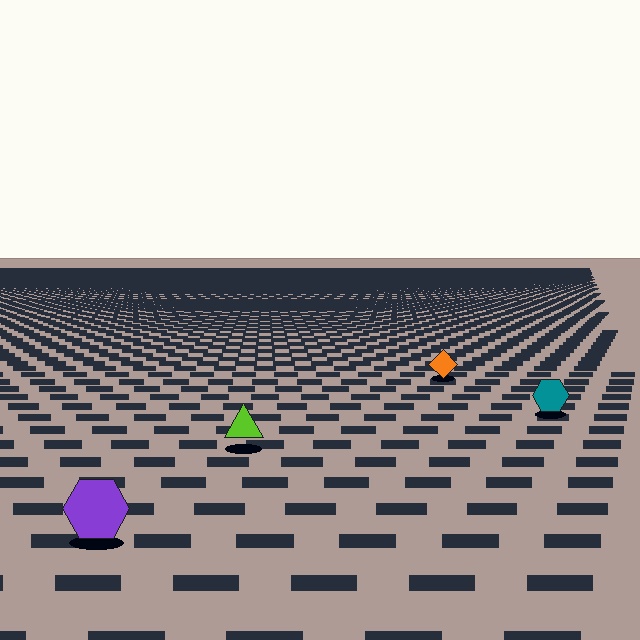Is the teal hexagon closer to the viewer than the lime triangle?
No. The lime triangle is closer — you can tell from the texture gradient: the ground texture is coarser near it.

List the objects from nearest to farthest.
From nearest to farthest: the purple hexagon, the lime triangle, the teal hexagon, the orange diamond.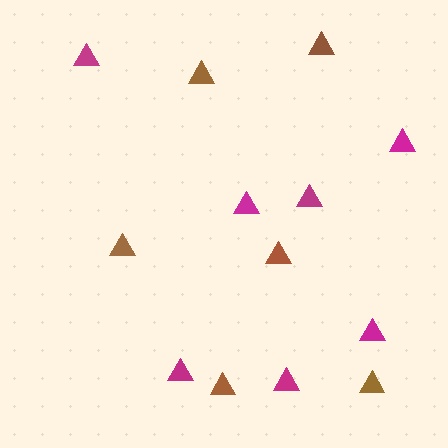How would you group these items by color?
There are 2 groups: one group of brown triangles (6) and one group of magenta triangles (7).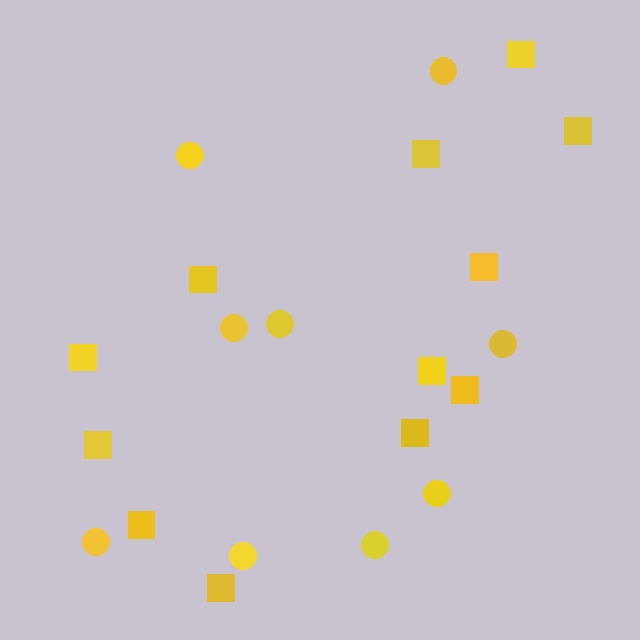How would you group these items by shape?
There are 2 groups: one group of circles (9) and one group of squares (12).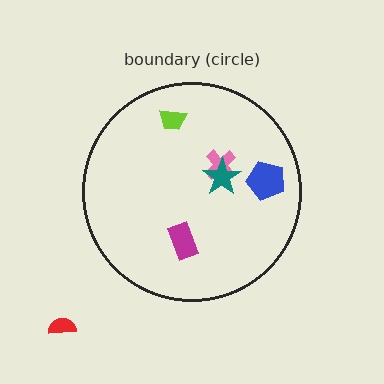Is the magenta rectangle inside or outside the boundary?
Inside.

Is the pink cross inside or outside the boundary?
Inside.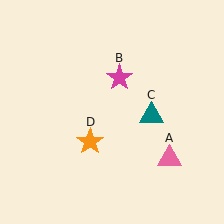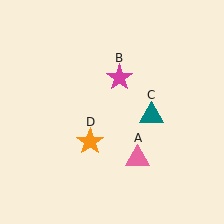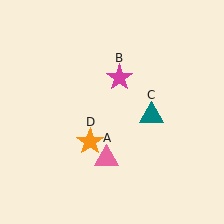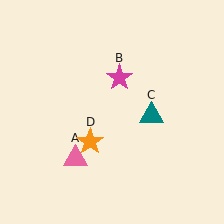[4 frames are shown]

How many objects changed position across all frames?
1 object changed position: pink triangle (object A).